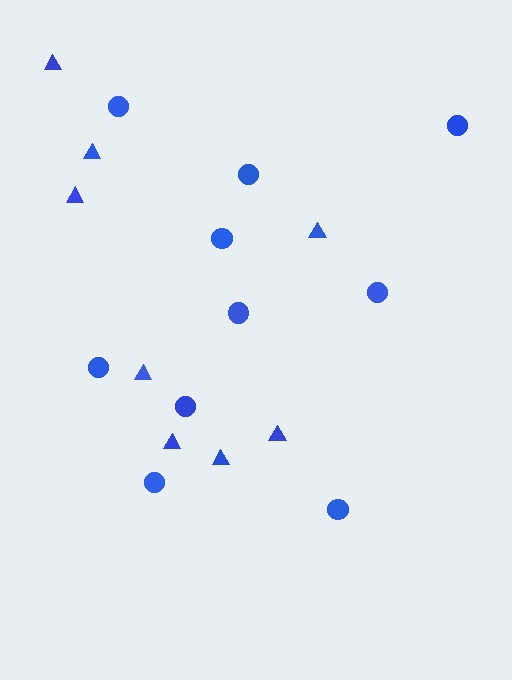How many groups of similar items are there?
There are 2 groups: one group of triangles (8) and one group of circles (10).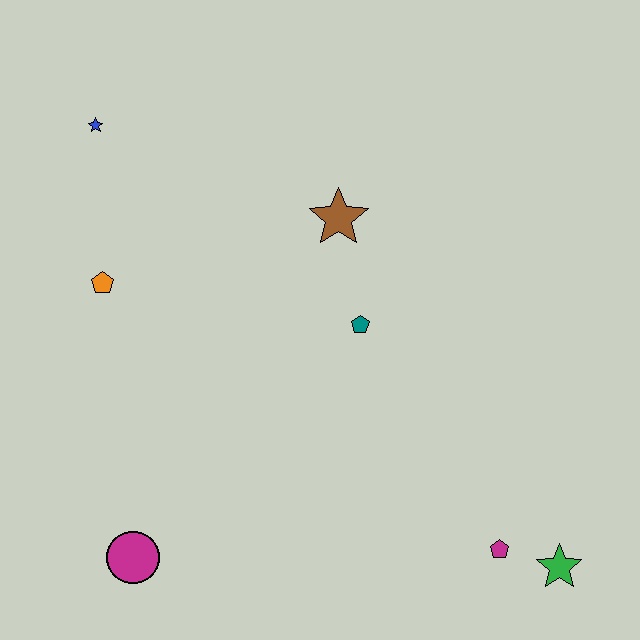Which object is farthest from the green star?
The blue star is farthest from the green star.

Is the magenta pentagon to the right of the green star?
No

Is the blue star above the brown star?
Yes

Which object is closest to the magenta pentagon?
The green star is closest to the magenta pentagon.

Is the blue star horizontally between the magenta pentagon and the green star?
No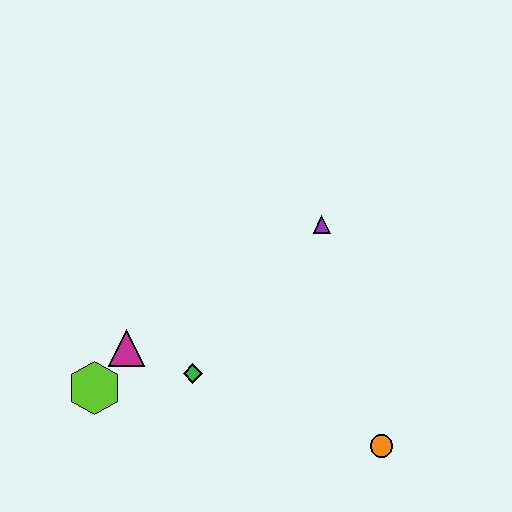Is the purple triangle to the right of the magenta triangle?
Yes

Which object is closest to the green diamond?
The magenta triangle is closest to the green diamond.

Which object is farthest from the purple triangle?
The lime hexagon is farthest from the purple triangle.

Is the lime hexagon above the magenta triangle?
No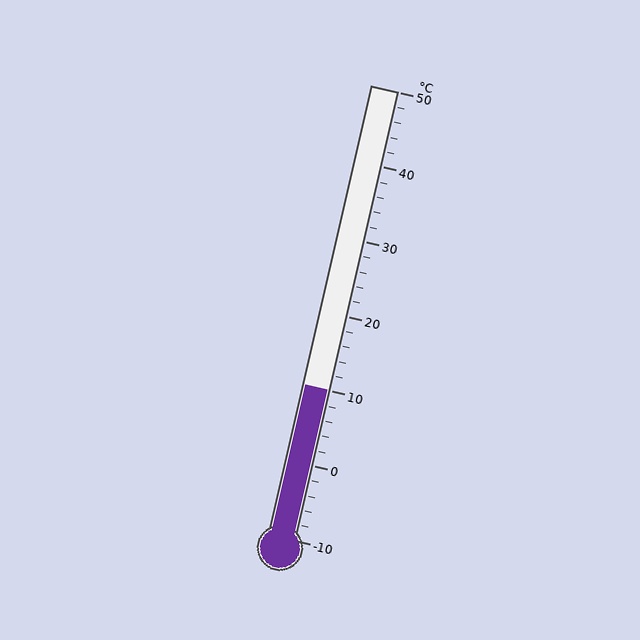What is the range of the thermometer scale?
The thermometer scale ranges from -10°C to 50°C.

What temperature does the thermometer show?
The thermometer shows approximately 10°C.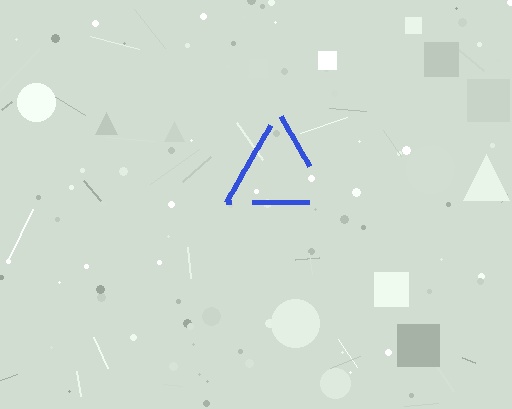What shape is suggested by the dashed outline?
The dashed outline suggests a triangle.